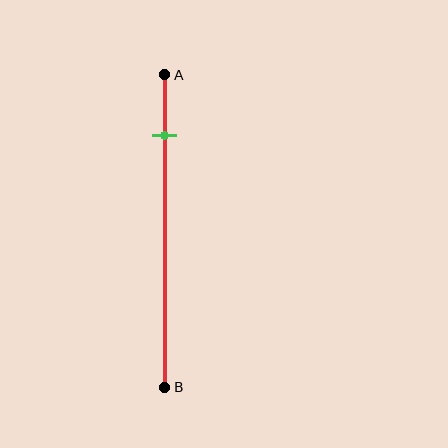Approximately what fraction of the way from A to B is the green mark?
The green mark is approximately 20% of the way from A to B.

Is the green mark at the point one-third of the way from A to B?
No, the mark is at about 20% from A, not at the 33% one-third point.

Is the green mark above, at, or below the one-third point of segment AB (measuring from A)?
The green mark is above the one-third point of segment AB.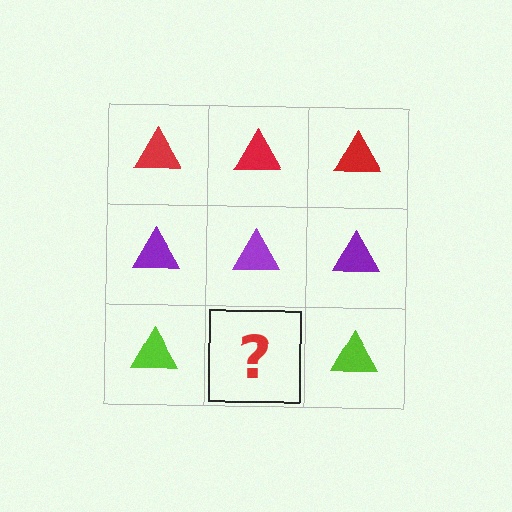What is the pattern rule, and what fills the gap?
The rule is that each row has a consistent color. The gap should be filled with a lime triangle.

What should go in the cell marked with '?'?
The missing cell should contain a lime triangle.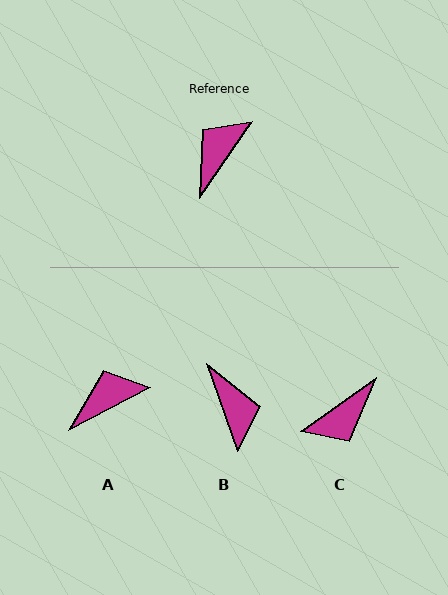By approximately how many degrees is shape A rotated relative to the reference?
Approximately 28 degrees clockwise.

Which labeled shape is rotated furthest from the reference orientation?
C, about 160 degrees away.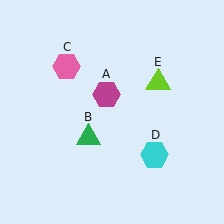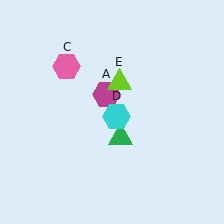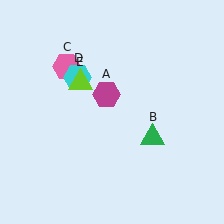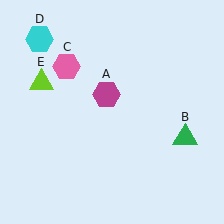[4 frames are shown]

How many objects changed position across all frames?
3 objects changed position: green triangle (object B), cyan hexagon (object D), lime triangle (object E).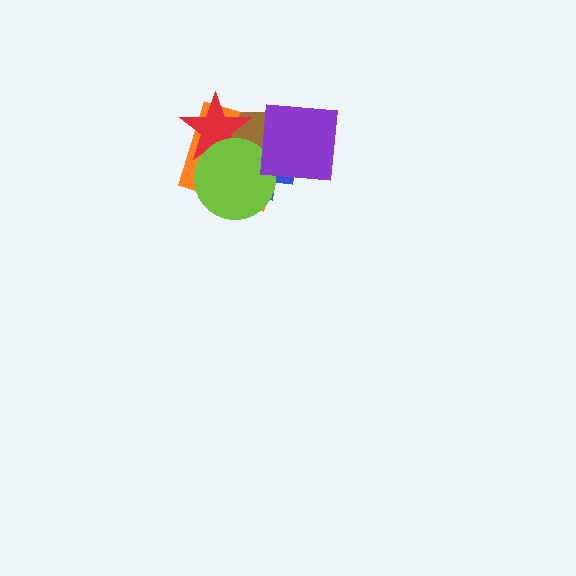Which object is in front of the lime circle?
The purple square is in front of the lime circle.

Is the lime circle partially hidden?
Yes, it is partially covered by another shape.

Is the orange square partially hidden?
Yes, it is partially covered by another shape.